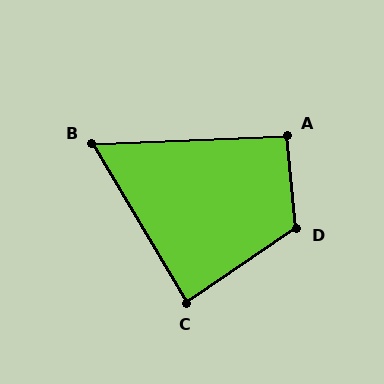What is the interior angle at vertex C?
Approximately 87 degrees (approximately right).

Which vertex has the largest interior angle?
D, at approximately 118 degrees.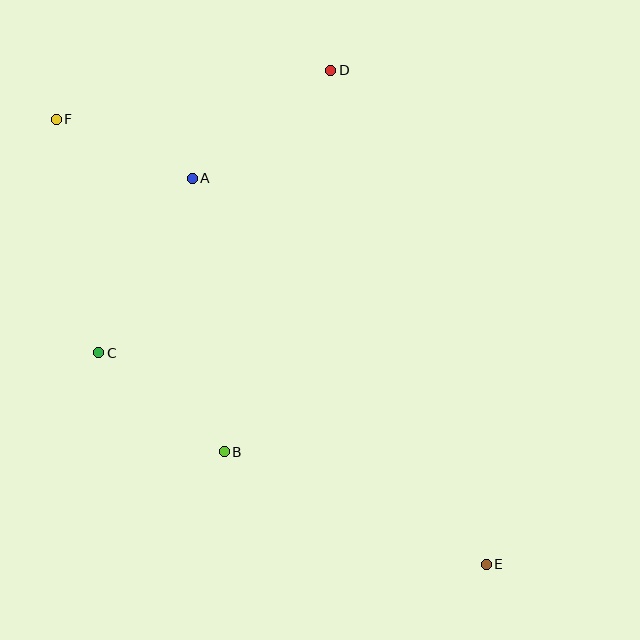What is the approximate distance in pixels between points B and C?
The distance between B and C is approximately 160 pixels.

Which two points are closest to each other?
Points A and F are closest to each other.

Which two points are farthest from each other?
Points E and F are farthest from each other.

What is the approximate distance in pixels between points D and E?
The distance between D and E is approximately 518 pixels.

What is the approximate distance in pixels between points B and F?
The distance between B and F is approximately 373 pixels.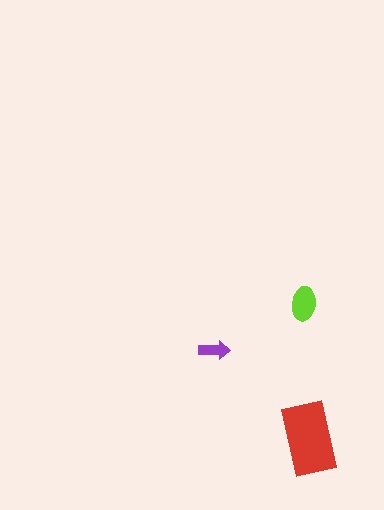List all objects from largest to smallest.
The red rectangle, the lime ellipse, the purple arrow.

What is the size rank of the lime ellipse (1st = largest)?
2nd.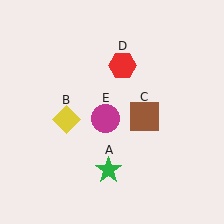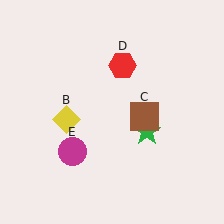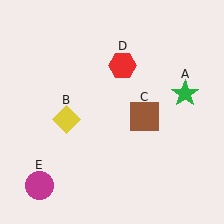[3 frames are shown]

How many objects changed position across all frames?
2 objects changed position: green star (object A), magenta circle (object E).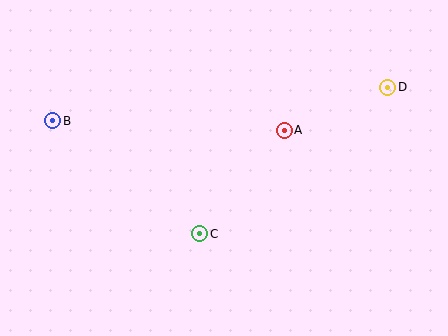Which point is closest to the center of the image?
Point C at (200, 234) is closest to the center.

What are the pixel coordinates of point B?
Point B is at (53, 121).